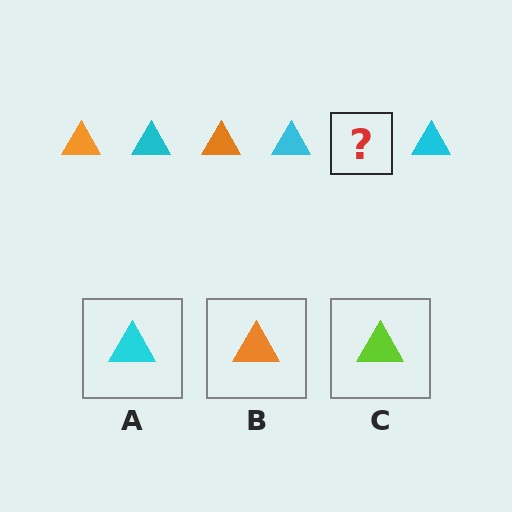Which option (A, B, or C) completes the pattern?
B.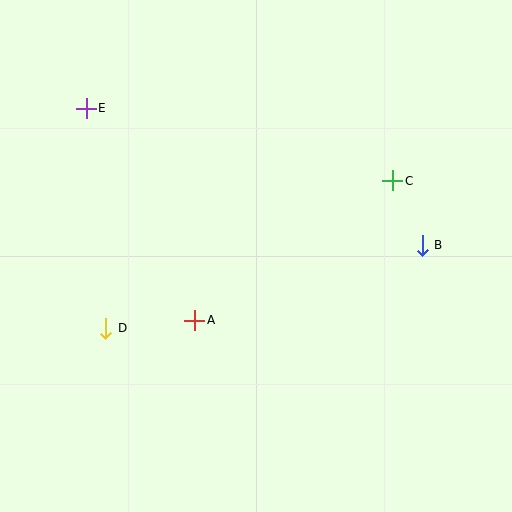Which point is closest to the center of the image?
Point A at (195, 320) is closest to the center.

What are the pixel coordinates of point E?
Point E is at (86, 108).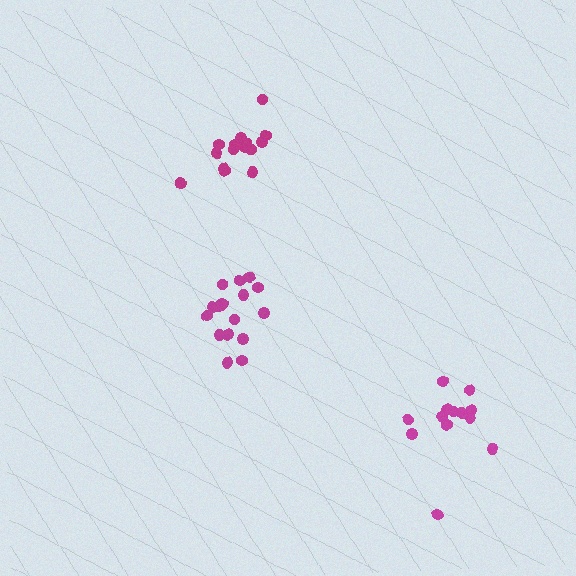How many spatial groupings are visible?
There are 3 spatial groupings.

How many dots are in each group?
Group 1: 17 dots, Group 2: 13 dots, Group 3: 15 dots (45 total).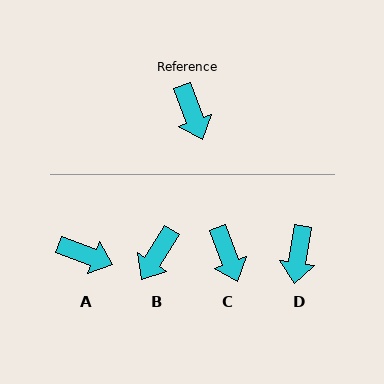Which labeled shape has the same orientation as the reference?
C.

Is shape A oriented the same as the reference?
No, it is off by about 49 degrees.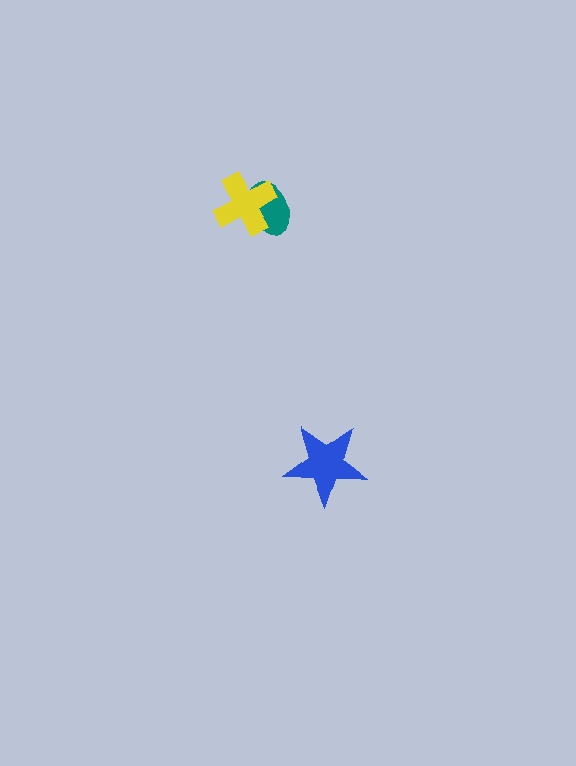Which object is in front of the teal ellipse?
The yellow cross is in front of the teal ellipse.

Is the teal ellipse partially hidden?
Yes, it is partially covered by another shape.